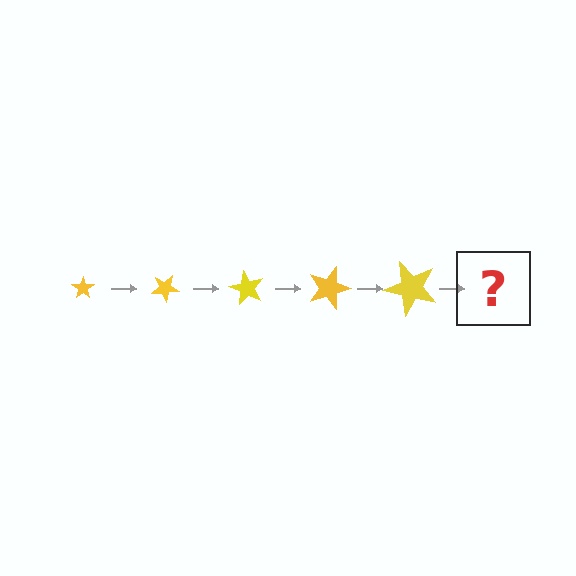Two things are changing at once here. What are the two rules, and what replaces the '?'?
The two rules are that the star grows larger each step and it rotates 30 degrees each step. The '?' should be a star, larger than the previous one and rotated 150 degrees from the start.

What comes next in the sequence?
The next element should be a star, larger than the previous one and rotated 150 degrees from the start.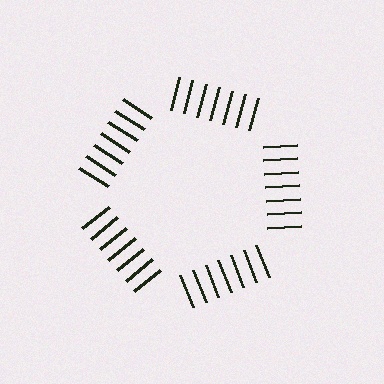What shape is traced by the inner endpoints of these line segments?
An illusory pentagon — the line segments terminate on its edges but no continuous stroke is drawn.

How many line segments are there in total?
35 — 7 along each of the 5 edges.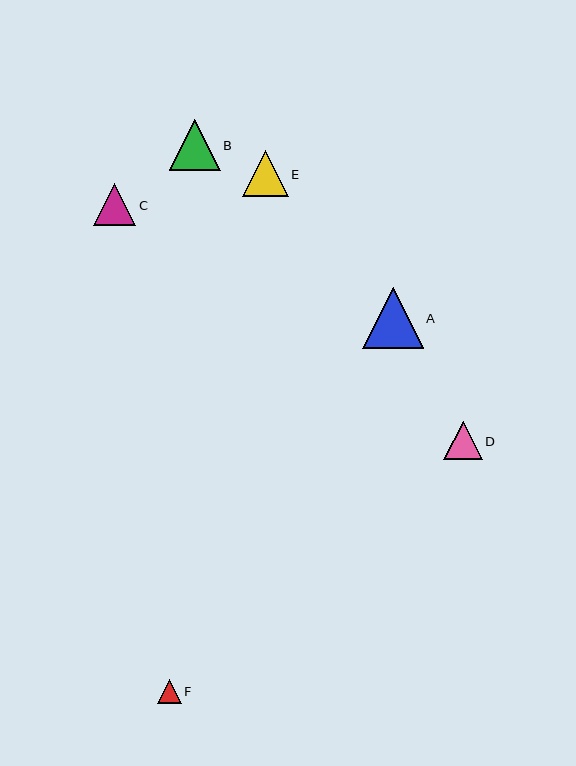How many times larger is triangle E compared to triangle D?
Triangle E is approximately 1.2 times the size of triangle D.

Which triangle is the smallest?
Triangle F is the smallest with a size of approximately 24 pixels.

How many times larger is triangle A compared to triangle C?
Triangle A is approximately 1.4 times the size of triangle C.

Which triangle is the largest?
Triangle A is the largest with a size of approximately 60 pixels.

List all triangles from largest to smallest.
From largest to smallest: A, B, E, C, D, F.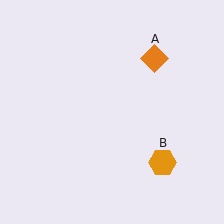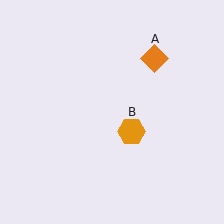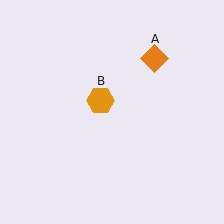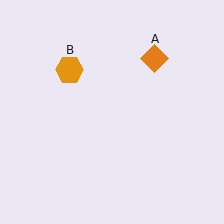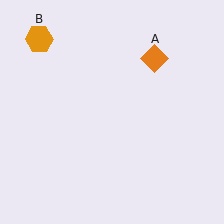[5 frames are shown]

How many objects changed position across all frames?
1 object changed position: orange hexagon (object B).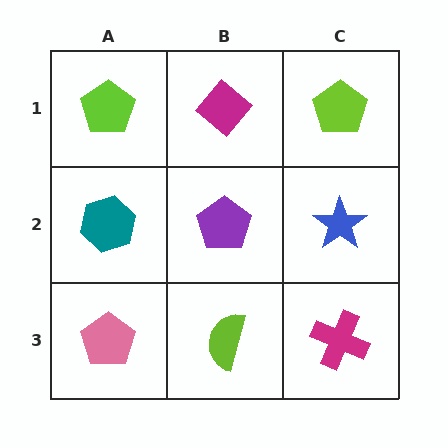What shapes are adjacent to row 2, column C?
A lime pentagon (row 1, column C), a magenta cross (row 3, column C), a purple pentagon (row 2, column B).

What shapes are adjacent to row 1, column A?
A teal hexagon (row 2, column A), a magenta diamond (row 1, column B).